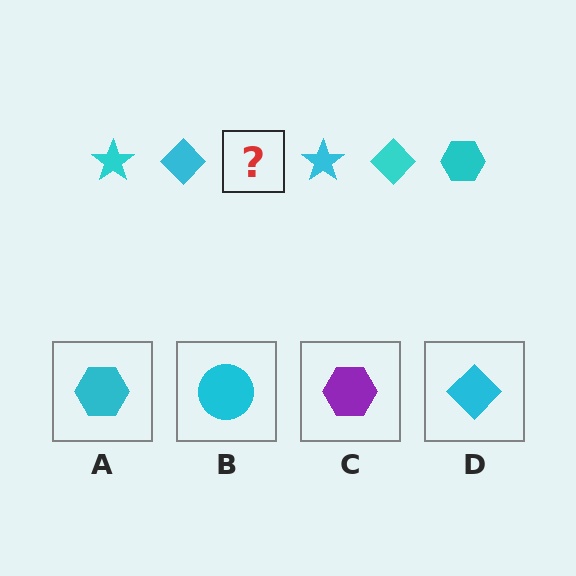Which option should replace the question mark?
Option A.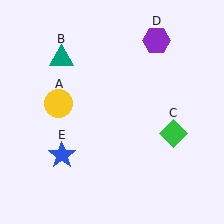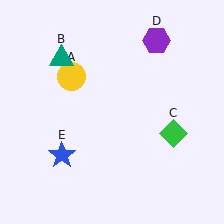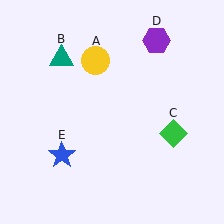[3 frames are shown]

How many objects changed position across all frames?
1 object changed position: yellow circle (object A).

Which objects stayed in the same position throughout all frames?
Teal triangle (object B) and green diamond (object C) and purple hexagon (object D) and blue star (object E) remained stationary.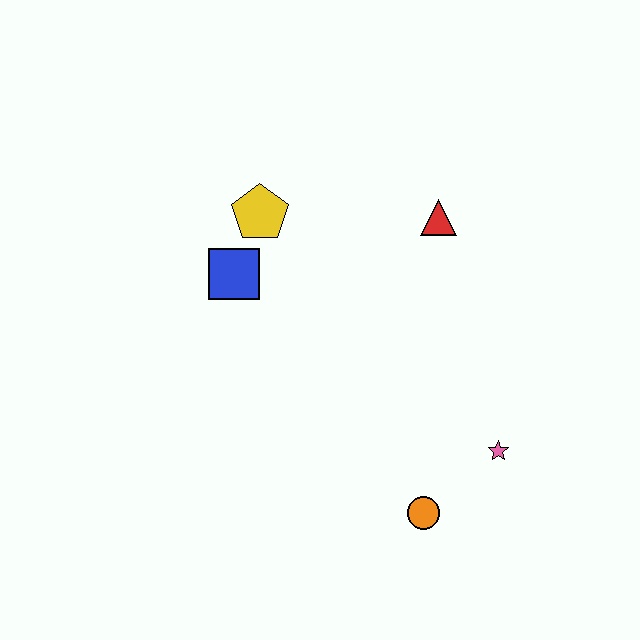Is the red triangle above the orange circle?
Yes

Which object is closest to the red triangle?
The yellow pentagon is closest to the red triangle.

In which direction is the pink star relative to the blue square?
The pink star is to the right of the blue square.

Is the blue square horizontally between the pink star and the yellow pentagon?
No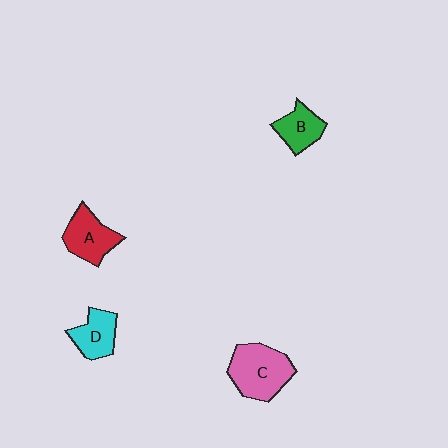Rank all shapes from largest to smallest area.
From largest to smallest: C (pink), A (red), D (cyan), B (green).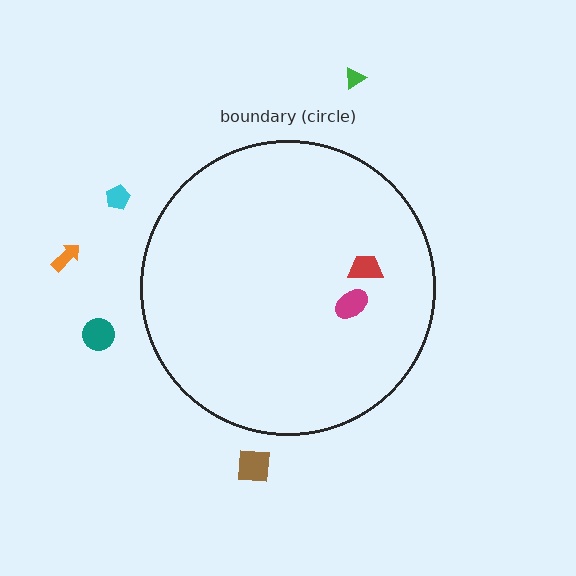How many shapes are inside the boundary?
2 inside, 5 outside.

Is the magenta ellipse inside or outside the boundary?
Inside.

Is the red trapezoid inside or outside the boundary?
Inside.